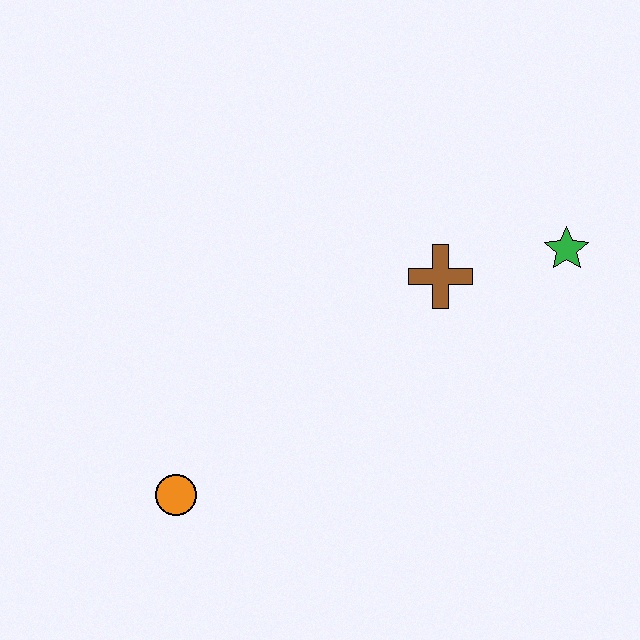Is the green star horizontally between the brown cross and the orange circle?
No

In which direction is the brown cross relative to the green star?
The brown cross is to the left of the green star.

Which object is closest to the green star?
The brown cross is closest to the green star.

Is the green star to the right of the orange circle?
Yes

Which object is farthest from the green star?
The orange circle is farthest from the green star.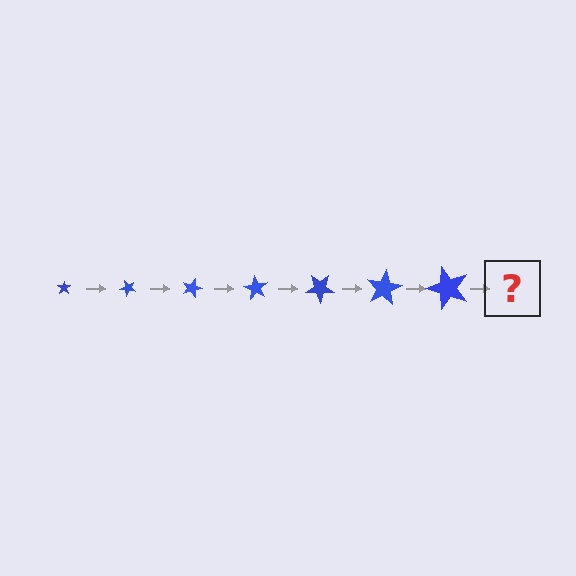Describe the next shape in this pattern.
It should be a star, larger than the previous one and rotated 315 degrees from the start.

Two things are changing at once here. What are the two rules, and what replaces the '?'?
The two rules are that the star grows larger each step and it rotates 45 degrees each step. The '?' should be a star, larger than the previous one and rotated 315 degrees from the start.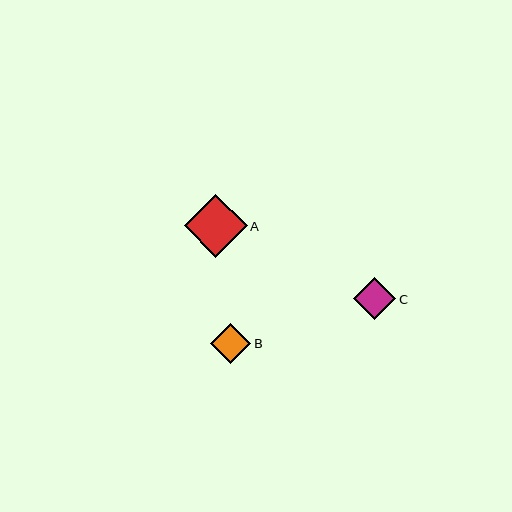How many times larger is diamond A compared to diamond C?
Diamond A is approximately 1.5 times the size of diamond C.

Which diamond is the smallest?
Diamond B is the smallest with a size of approximately 40 pixels.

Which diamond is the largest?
Diamond A is the largest with a size of approximately 62 pixels.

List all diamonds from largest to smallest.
From largest to smallest: A, C, B.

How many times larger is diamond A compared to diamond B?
Diamond A is approximately 1.5 times the size of diamond B.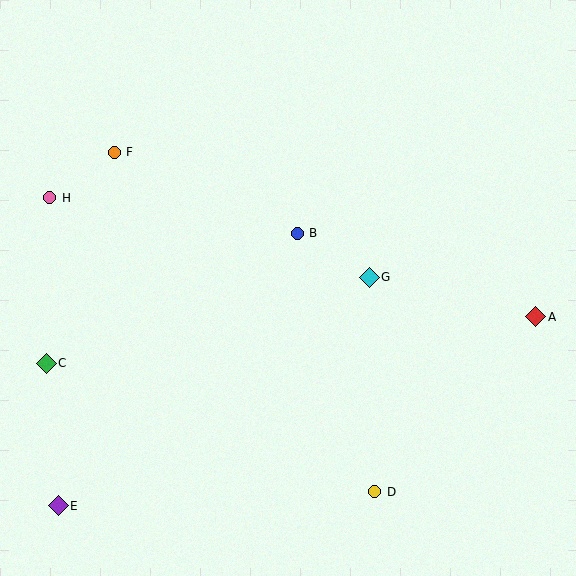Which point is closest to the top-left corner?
Point F is closest to the top-left corner.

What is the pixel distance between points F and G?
The distance between F and G is 284 pixels.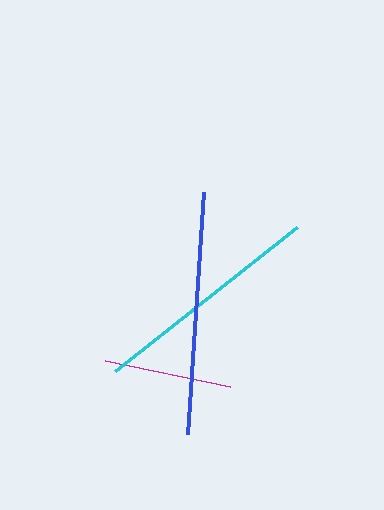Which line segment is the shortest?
The magenta line is the shortest at approximately 128 pixels.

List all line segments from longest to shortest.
From longest to shortest: blue, cyan, magenta.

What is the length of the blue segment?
The blue segment is approximately 242 pixels long.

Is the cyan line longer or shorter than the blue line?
The blue line is longer than the cyan line.